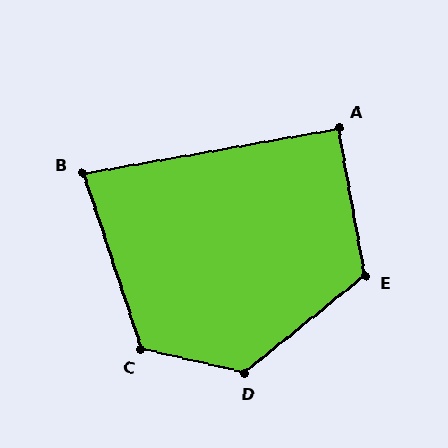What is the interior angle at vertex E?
Approximately 119 degrees (obtuse).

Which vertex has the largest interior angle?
D, at approximately 128 degrees.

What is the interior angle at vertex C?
Approximately 121 degrees (obtuse).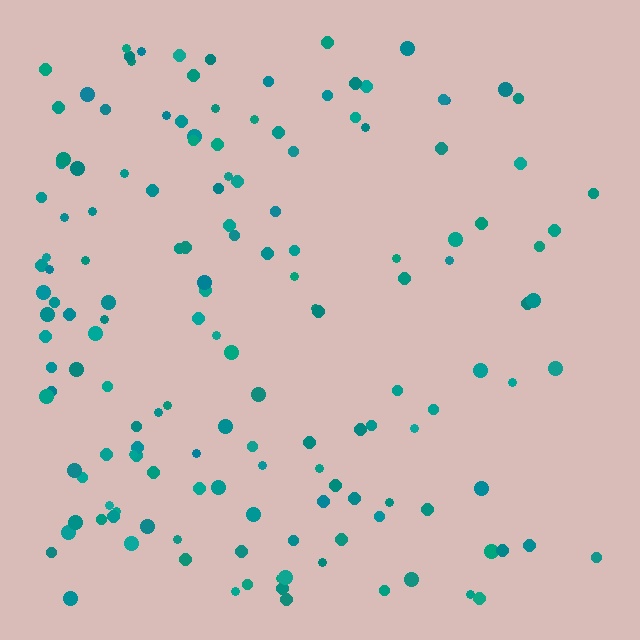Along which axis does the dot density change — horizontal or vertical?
Horizontal.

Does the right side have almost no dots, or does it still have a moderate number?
Still a moderate number, just noticeably fewer than the left.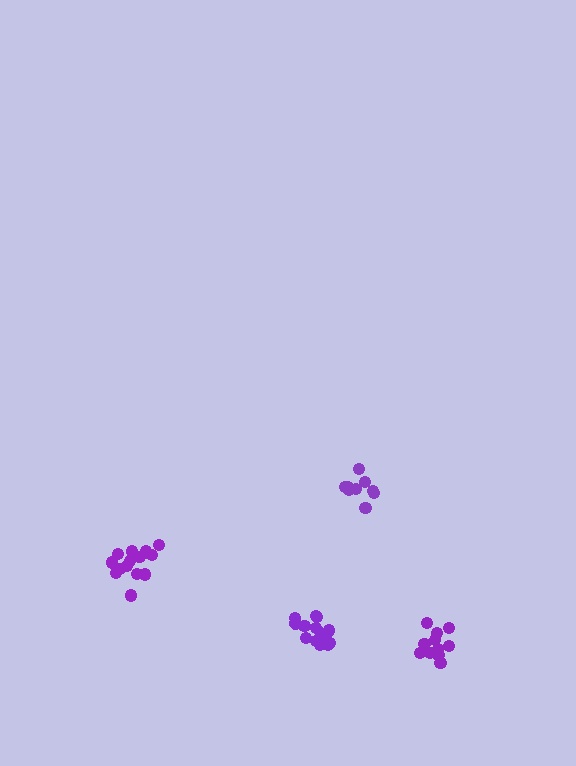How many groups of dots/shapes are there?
There are 4 groups.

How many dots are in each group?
Group 1: 15 dots, Group 2: 14 dots, Group 3: 9 dots, Group 4: 11 dots (49 total).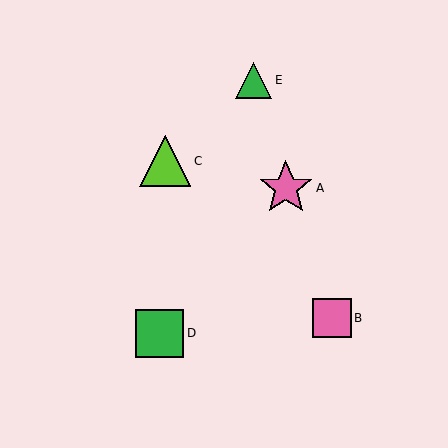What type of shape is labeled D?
Shape D is a green square.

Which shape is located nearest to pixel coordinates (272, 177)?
The pink star (labeled A) at (286, 188) is nearest to that location.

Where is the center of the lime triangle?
The center of the lime triangle is at (165, 161).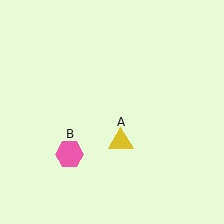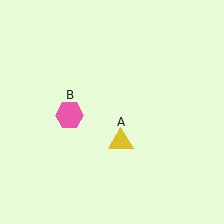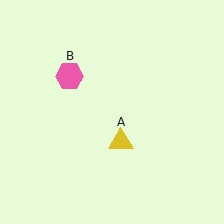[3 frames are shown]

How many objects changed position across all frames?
1 object changed position: pink hexagon (object B).